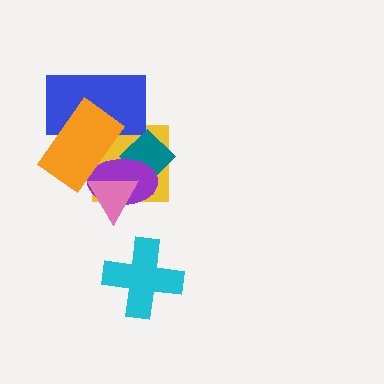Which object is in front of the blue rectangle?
The orange rectangle is in front of the blue rectangle.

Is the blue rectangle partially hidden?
Yes, it is partially covered by another shape.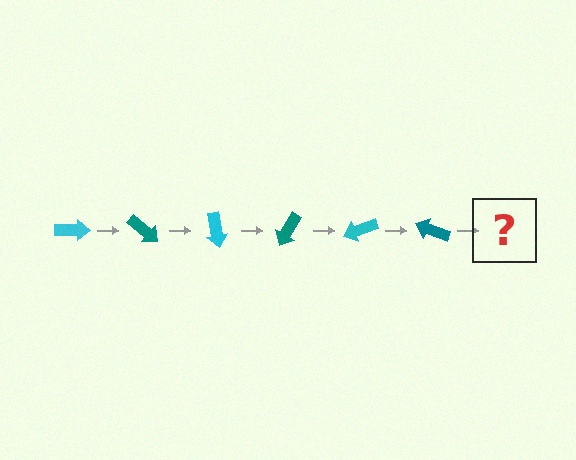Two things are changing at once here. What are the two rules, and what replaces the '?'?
The two rules are that it rotates 40 degrees each step and the color cycles through cyan and teal. The '?' should be a cyan arrow, rotated 240 degrees from the start.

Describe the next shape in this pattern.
It should be a cyan arrow, rotated 240 degrees from the start.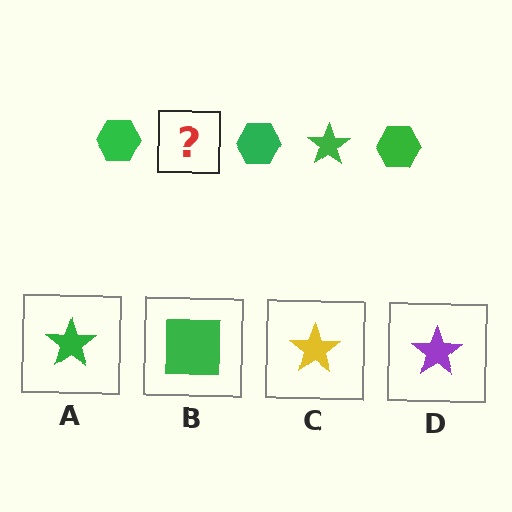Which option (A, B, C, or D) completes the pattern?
A.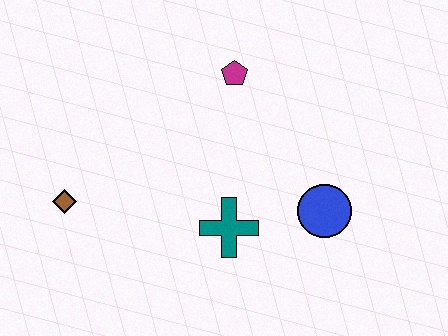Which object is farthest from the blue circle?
The brown diamond is farthest from the blue circle.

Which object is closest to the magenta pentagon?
The teal cross is closest to the magenta pentagon.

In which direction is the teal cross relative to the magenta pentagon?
The teal cross is below the magenta pentagon.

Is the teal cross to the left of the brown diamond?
No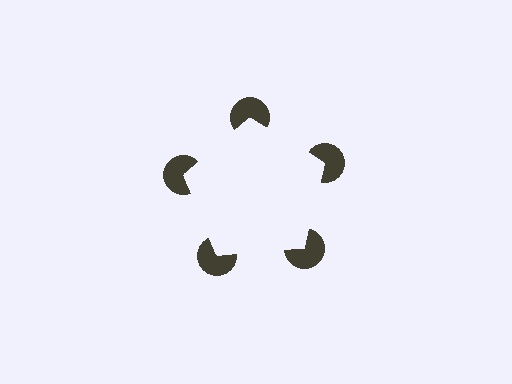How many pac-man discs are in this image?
There are 5 — one at each vertex of the illusory pentagon.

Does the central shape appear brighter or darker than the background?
It typically appears slightly brighter than the background, even though no actual brightness change is drawn.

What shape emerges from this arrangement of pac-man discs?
An illusory pentagon — its edges are inferred from the aligned wedge cuts in the pac-man discs, not physically drawn.